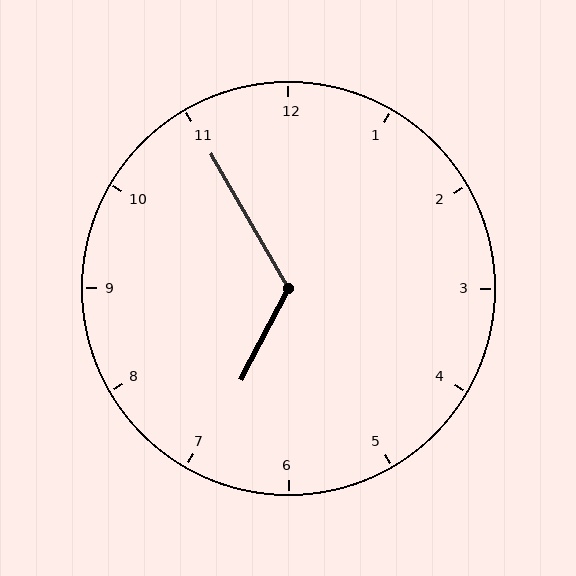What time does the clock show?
6:55.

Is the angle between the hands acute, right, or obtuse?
It is obtuse.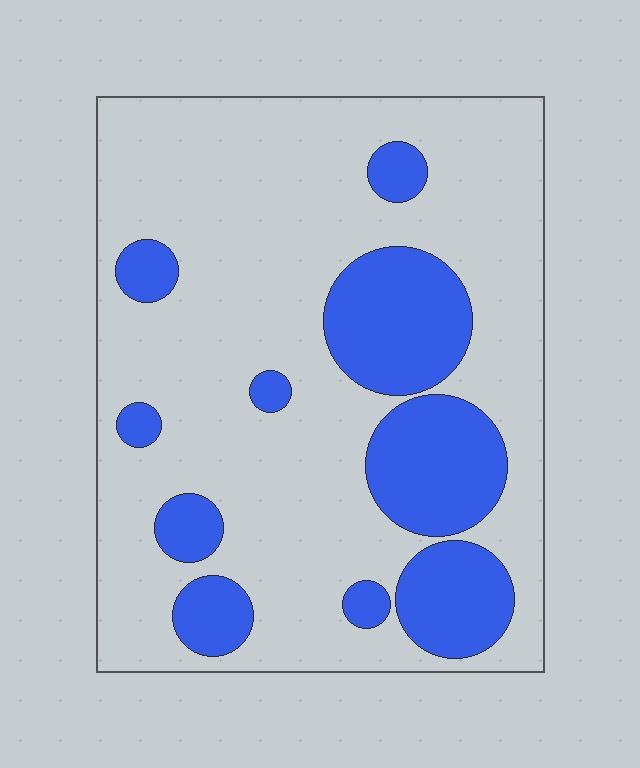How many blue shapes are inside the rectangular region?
10.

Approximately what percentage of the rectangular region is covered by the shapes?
Approximately 25%.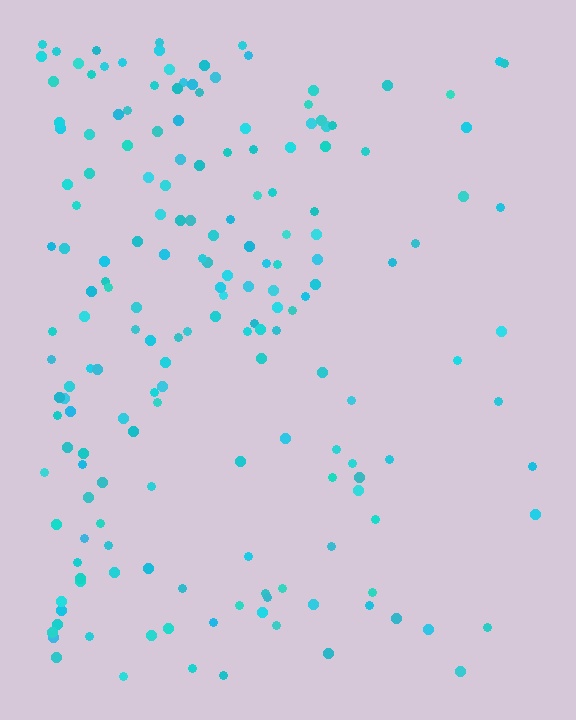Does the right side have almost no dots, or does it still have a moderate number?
Still a moderate number, just noticeably fewer than the left.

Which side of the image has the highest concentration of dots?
The left.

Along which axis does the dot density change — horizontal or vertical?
Horizontal.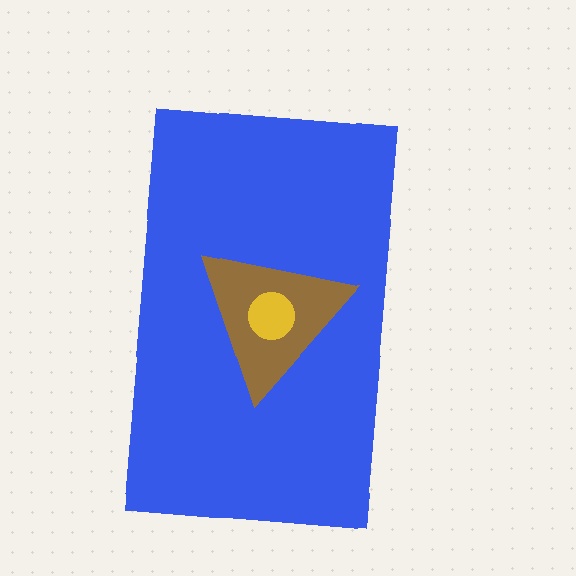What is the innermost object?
The yellow circle.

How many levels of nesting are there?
3.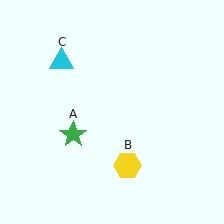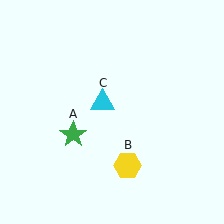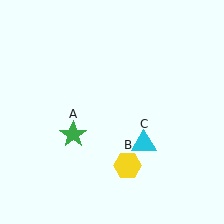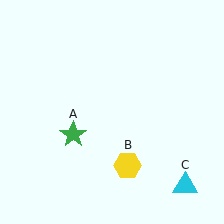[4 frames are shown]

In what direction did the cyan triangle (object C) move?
The cyan triangle (object C) moved down and to the right.